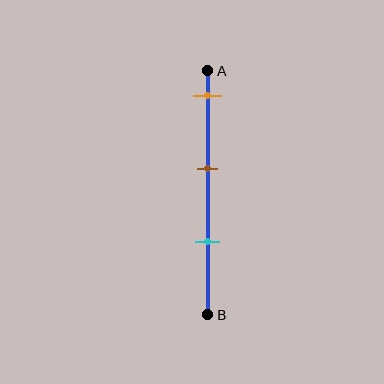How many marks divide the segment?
There are 3 marks dividing the segment.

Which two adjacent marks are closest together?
The brown and cyan marks are the closest adjacent pair.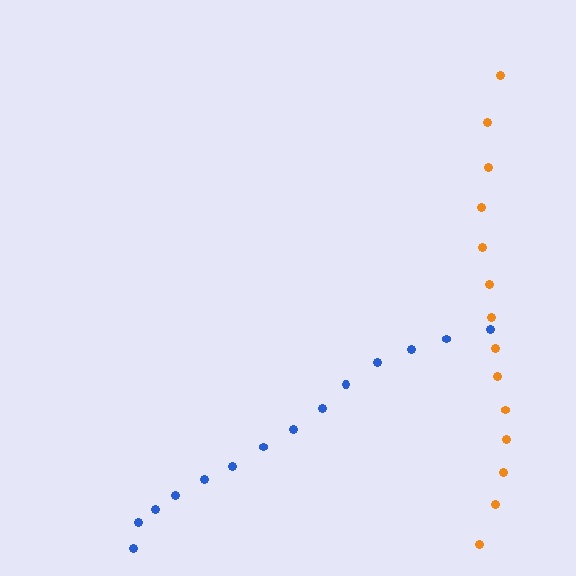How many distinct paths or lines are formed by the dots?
There are 2 distinct paths.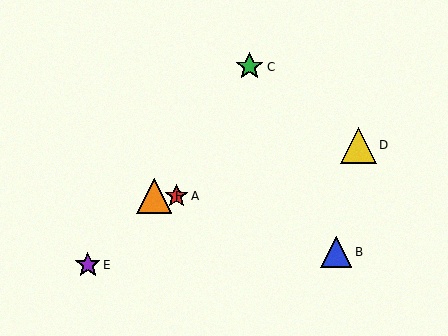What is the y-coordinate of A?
Object A is at y≈196.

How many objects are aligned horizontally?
2 objects (A, F) are aligned horizontally.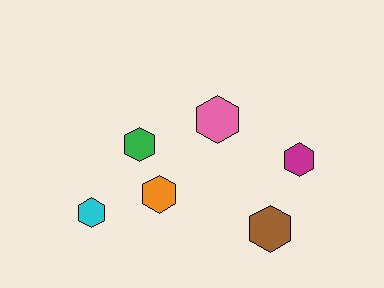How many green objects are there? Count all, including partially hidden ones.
There is 1 green object.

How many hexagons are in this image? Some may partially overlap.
There are 6 hexagons.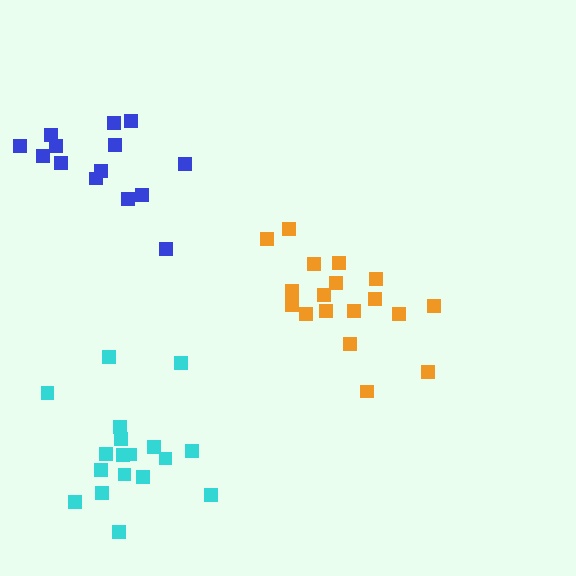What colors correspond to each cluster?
The clusters are colored: cyan, blue, orange.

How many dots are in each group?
Group 1: 18 dots, Group 2: 14 dots, Group 3: 18 dots (50 total).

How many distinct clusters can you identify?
There are 3 distinct clusters.